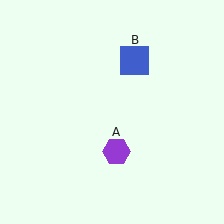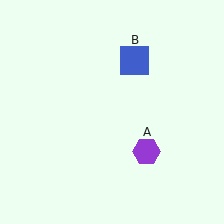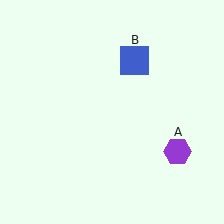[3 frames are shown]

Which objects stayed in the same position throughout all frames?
Blue square (object B) remained stationary.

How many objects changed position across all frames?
1 object changed position: purple hexagon (object A).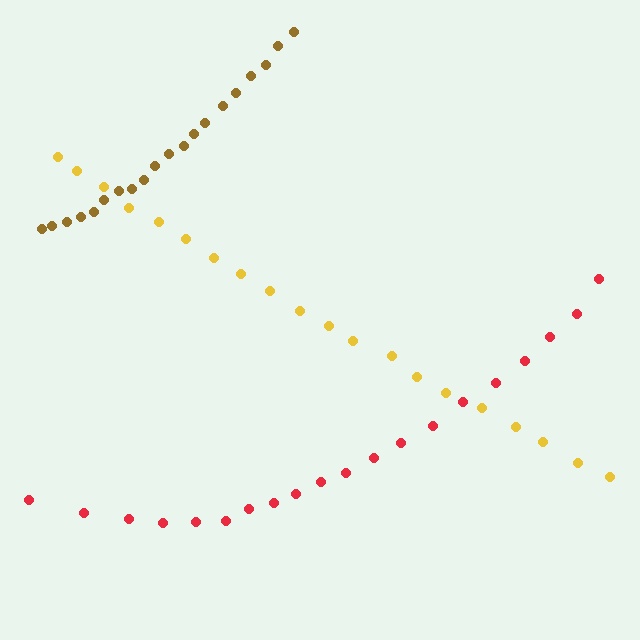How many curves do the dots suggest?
There are 3 distinct paths.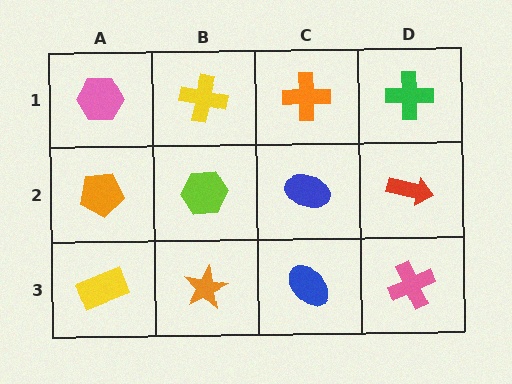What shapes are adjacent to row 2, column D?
A green cross (row 1, column D), a pink cross (row 3, column D), a blue ellipse (row 2, column C).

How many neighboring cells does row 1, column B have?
3.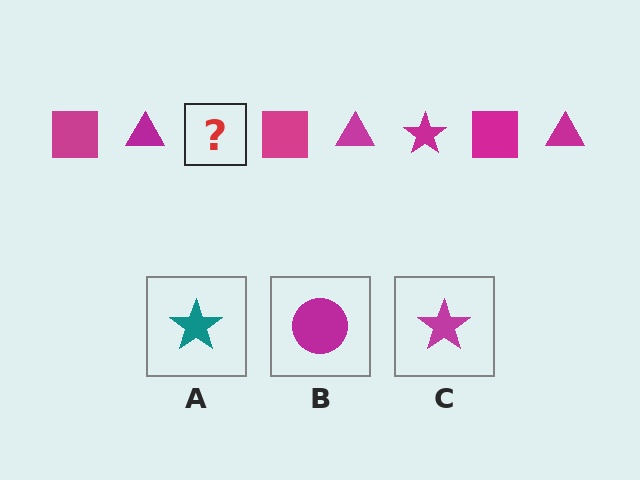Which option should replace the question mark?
Option C.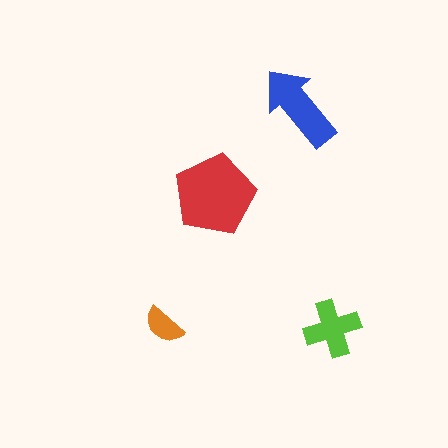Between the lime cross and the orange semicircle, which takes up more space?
The lime cross.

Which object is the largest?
The red pentagon.